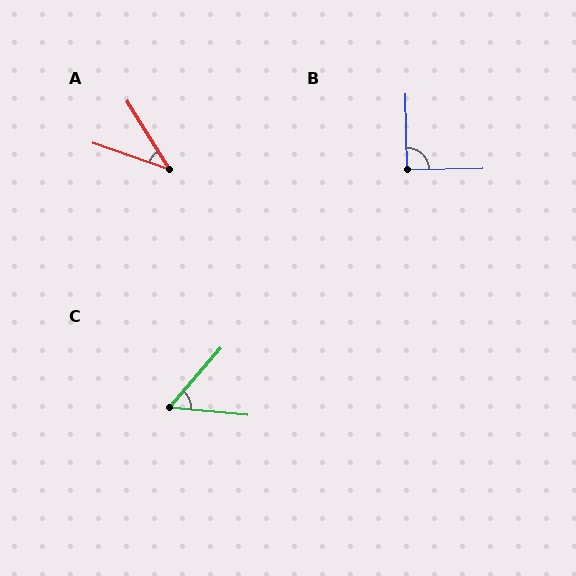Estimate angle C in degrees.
Approximately 54 degrees.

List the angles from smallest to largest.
A (39°), C (54°), B (90°).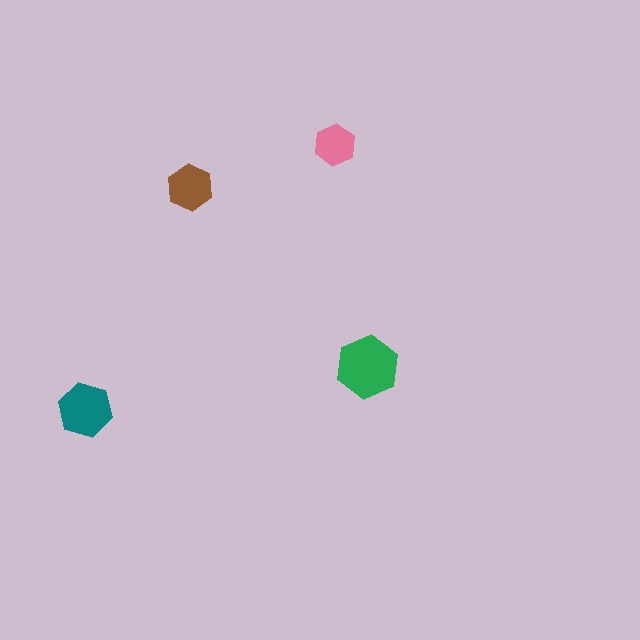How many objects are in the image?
There are 4 objects in the image.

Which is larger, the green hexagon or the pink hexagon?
The green one.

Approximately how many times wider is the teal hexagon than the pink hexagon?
About 1.5 times wider.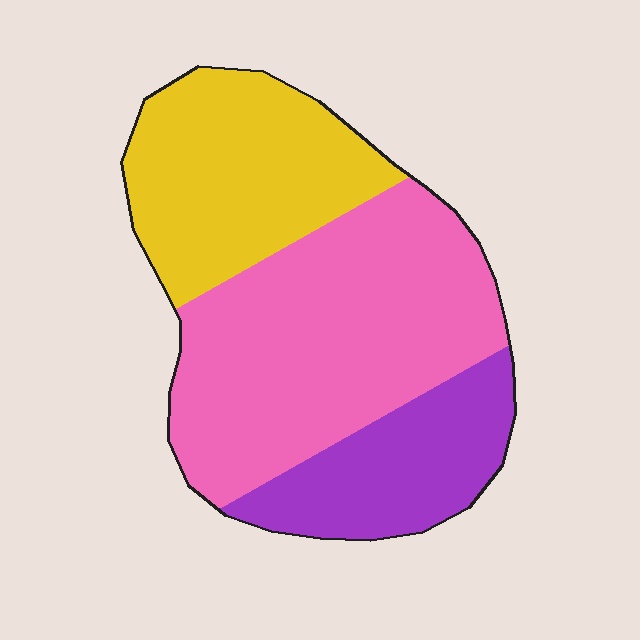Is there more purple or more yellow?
Yellow.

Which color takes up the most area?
Pink, at roughly 50%.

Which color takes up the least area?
Purple, at roughly 20%.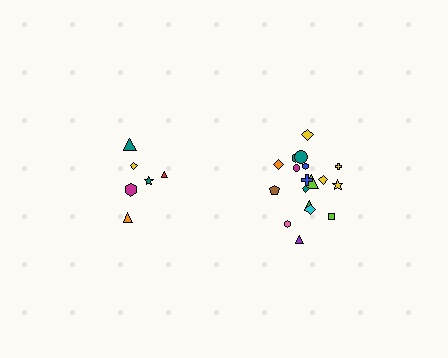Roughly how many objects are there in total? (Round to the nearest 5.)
Roughly 25 objects in total.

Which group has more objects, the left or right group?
The right group.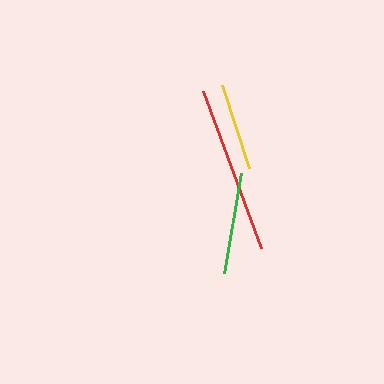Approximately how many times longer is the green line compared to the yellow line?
The green line is approximately 1.2 times the length of the yellow line.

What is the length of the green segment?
The green segment is approximately 101 pixels long.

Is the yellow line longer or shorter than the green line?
The green line is longer than the yellow line.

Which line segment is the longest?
The red line is the longest at approximately 167 pixels.